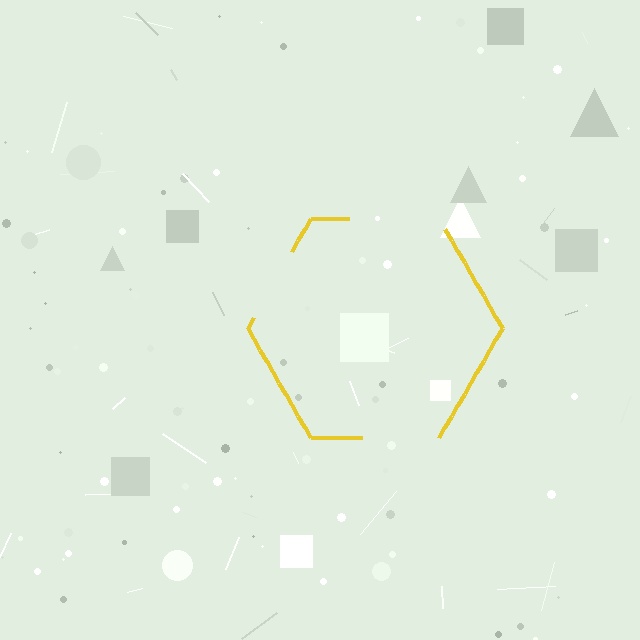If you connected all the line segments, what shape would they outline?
They would outline a hexagon.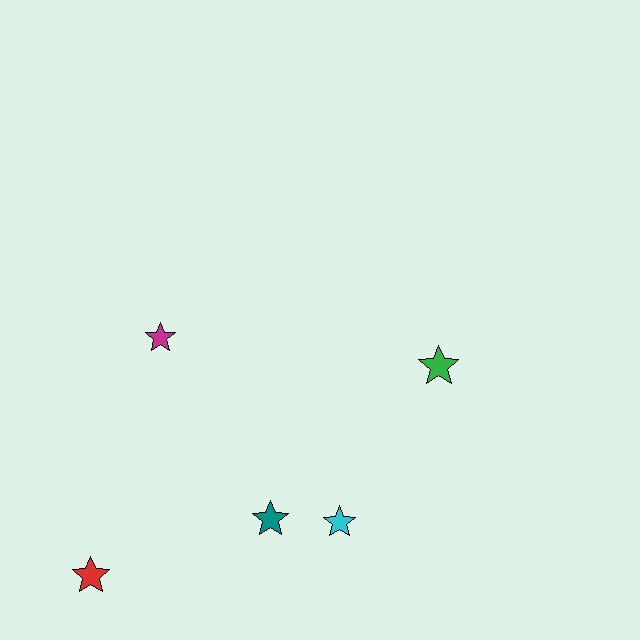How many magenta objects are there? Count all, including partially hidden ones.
There is 1 magenta object.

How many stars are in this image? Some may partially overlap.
There are 5 stars.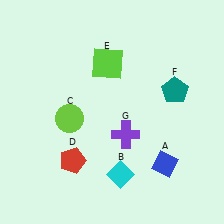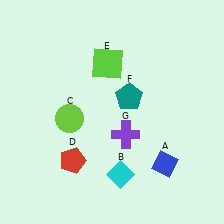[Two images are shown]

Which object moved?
The teal pentagon (F) moved left.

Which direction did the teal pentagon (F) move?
The teal pentagon (F) moved left.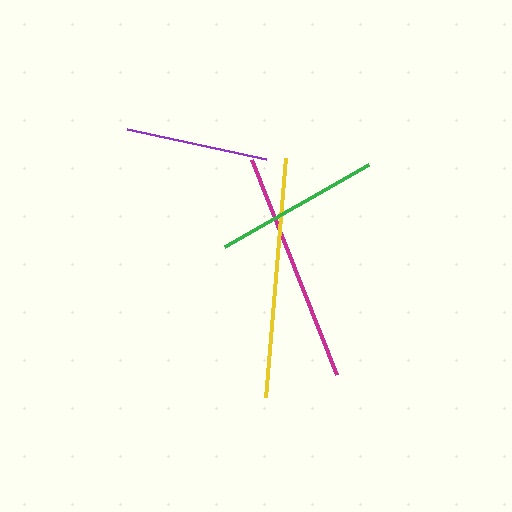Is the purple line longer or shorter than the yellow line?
The yellow line is longer than the purple line.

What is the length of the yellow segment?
The yellow segment is approximately 239 pixels long.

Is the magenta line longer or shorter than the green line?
The magenta line is longer than the green line.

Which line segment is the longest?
The yellow line is the longest at approximately 239 pixels.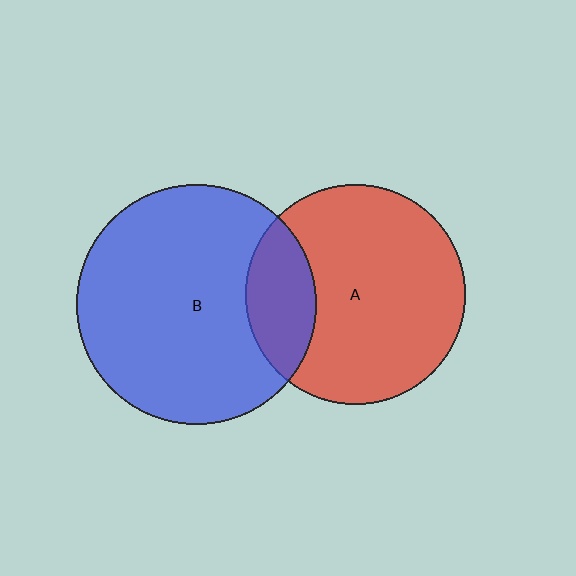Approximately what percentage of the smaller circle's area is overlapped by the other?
Approximately 20%.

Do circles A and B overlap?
Yes.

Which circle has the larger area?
Circle B (blue).